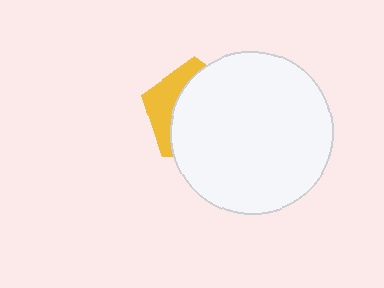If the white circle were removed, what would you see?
You would see the complete yellow pentagon.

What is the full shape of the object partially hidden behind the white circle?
The partially hidden object is a yellow pentagon.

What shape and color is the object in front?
The object in front is a white circle.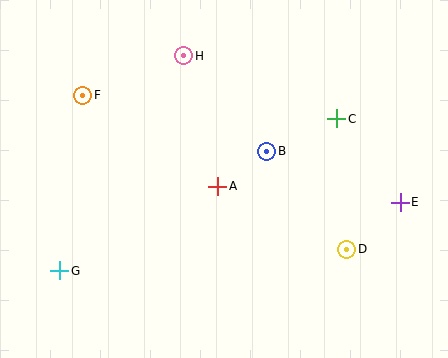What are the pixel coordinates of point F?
Point F is at (83, 95).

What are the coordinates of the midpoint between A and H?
The midpoint between A and H is at (201, 121).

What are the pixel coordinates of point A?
Point A is at (218, 186).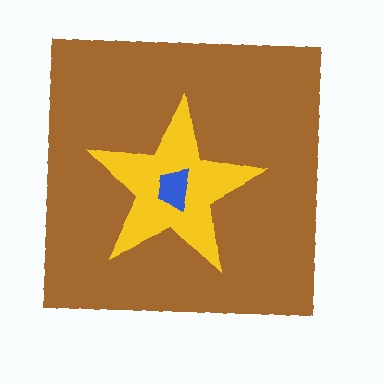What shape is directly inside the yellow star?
The blue trapezoid.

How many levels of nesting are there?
3.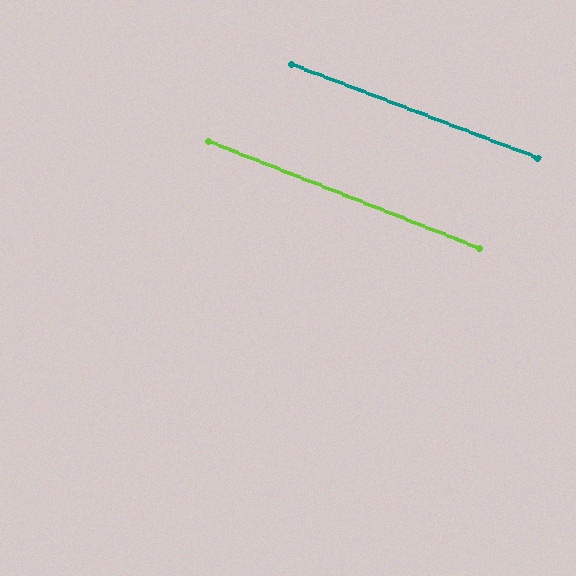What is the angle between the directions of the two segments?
Approximately 1 degree.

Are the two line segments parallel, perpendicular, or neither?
Parallel — their directions differ by only 0.6°.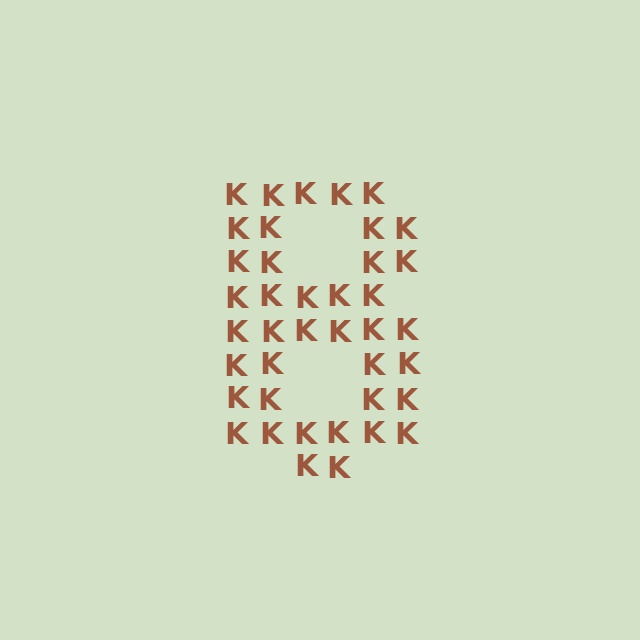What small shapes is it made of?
It is made of small letter K's.